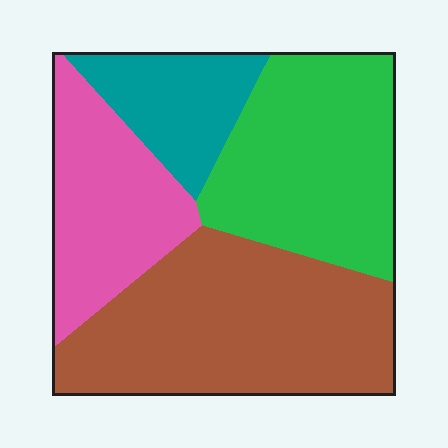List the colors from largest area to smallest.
From largest to smallest: brown, green, pink, teal.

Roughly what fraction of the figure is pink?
Pink takes up about one fifth (1/5) of the figure.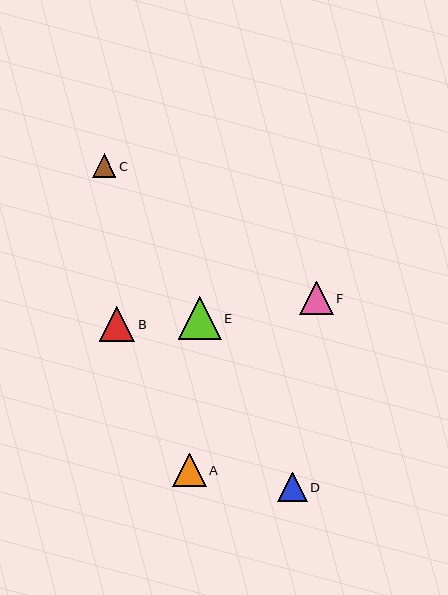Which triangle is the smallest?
Triangle C is the smallest with a size of approximately 24 pixels.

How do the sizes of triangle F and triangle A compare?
Triangle F and triangle A are approximately the same size.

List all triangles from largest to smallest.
From largest to smallest: E, B, F, A, D, C.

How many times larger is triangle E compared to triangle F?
Triangle E is approximately 1.3 times the size of triangle F.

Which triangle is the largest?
Triangle E is the largest with a size of approximately 43 pixels.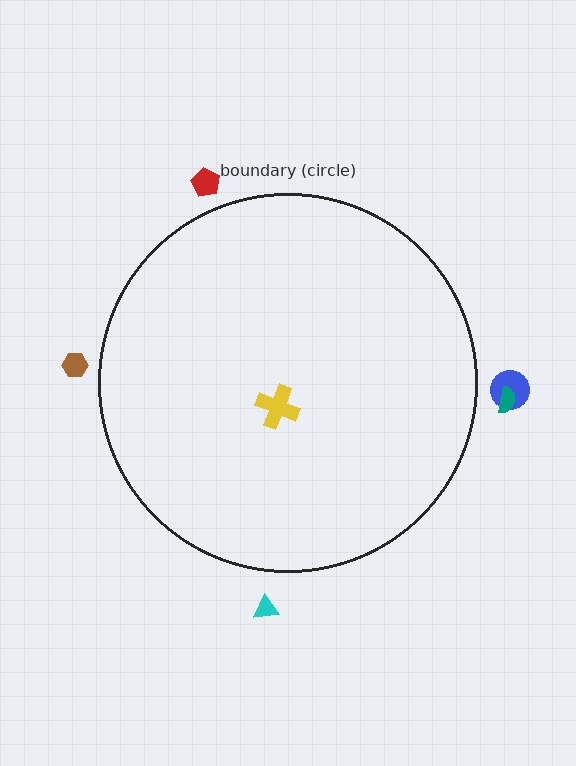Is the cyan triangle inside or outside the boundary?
Outside.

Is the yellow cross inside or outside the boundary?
Inside.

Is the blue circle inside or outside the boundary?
Outside.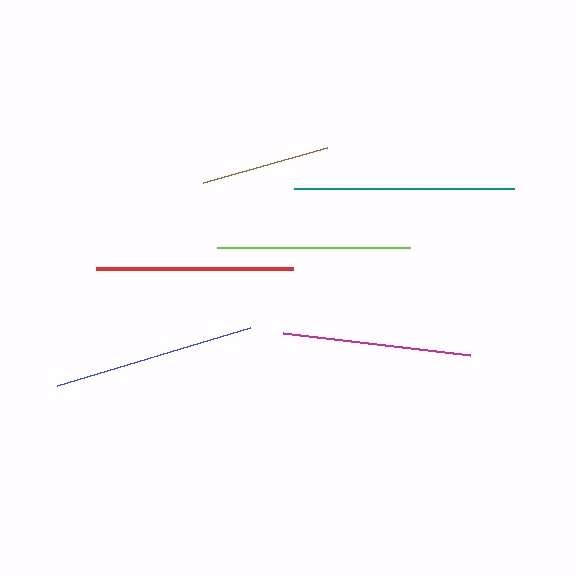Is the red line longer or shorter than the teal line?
The teal line is longer than the red line.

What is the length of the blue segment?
The blue segment is approximately 202 pixels long.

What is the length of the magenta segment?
The magenta segment is approximately 188 pixels long.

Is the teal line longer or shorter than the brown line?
The teal line is longer than the brown line.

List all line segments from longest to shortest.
From longest to shortest: teal, blue, red, lime, magenta, brown.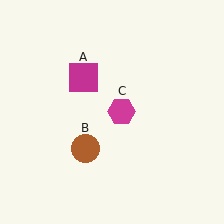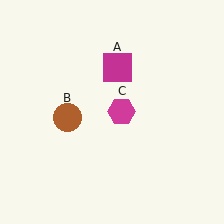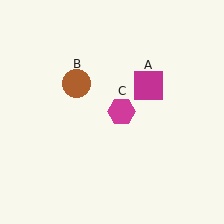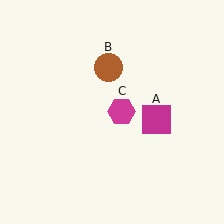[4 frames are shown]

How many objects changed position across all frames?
2 objects changed position: magenta square (object A), brown circle (object B).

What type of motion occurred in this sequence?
The magenta square (object A), brown circle (object B) rotated clockwise around the center of the scene.